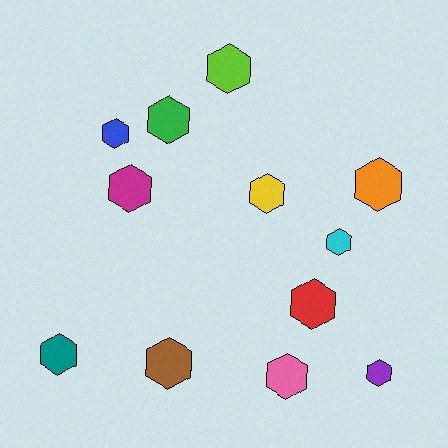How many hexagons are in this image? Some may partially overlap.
There are 12 hexagons.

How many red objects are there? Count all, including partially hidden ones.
There is 1 red object.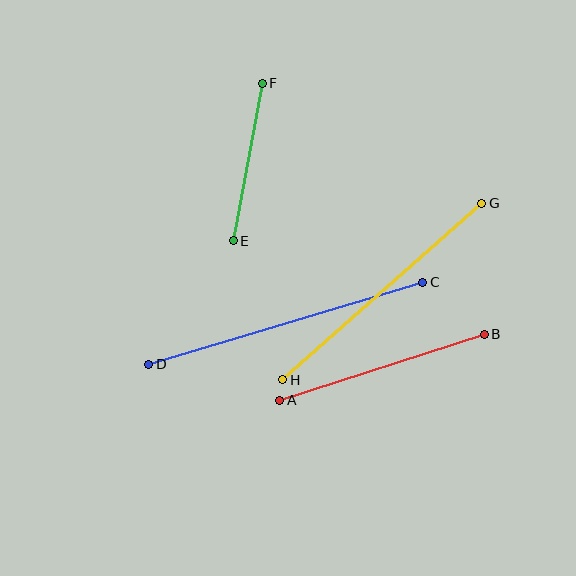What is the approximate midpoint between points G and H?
The midpoint is at approximately (382, 291) pixels.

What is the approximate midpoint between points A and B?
The midpoint is at approximately (382, 367) pixels.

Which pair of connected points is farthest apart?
Points C and D are farthest apart.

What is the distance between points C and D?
The distance is approximately 286 pixels.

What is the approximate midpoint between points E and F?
The midpoint is at approximately (248, 162) pixels.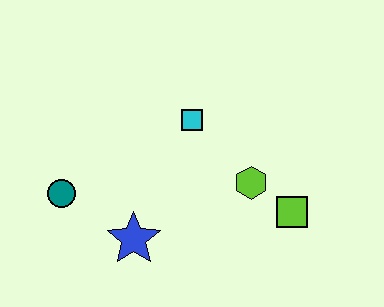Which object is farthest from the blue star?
The lime square is farthest from the blue star.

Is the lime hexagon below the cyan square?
Yes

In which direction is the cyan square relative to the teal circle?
The cyan square is to the right of the teal circle.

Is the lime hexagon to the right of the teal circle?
Yes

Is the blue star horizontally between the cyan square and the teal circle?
Yes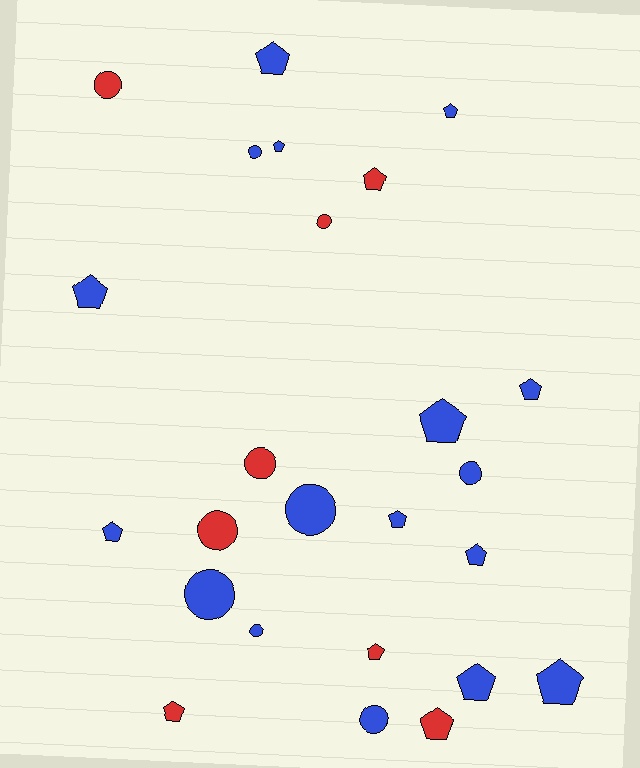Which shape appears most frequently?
Pentagon, with 15 objects.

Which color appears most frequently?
Blue, with 17 objects.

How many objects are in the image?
There are 25 objects.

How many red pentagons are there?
There are 4 red pentagons.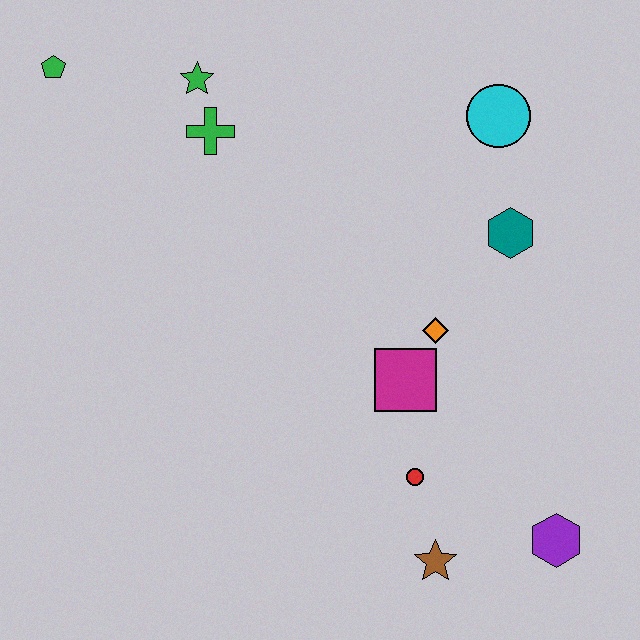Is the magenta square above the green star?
No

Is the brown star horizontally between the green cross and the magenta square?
No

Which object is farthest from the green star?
The purple hexagon is farthest from the green star.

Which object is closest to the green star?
The green cross is closest to the green star.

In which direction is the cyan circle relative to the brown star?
The cyan circle is above the brown star.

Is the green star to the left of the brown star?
Yes